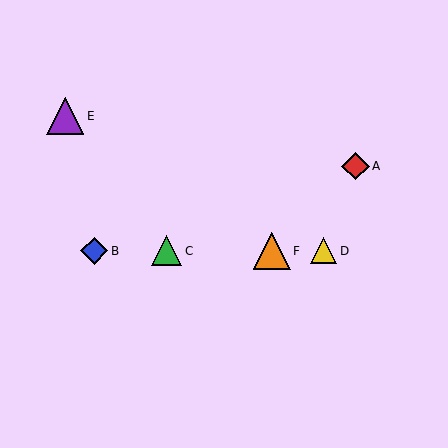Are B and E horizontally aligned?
No, B is at y≈251 and E is at y≈116.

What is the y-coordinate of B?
Object B is at y≈251.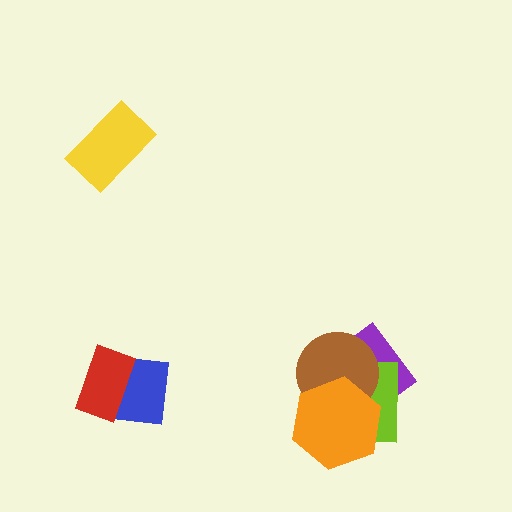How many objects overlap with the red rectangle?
1 object overlaps with the red rectangle.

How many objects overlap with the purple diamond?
3 objects overlap with the purple diamond.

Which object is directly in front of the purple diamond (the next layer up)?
The lime rectangle is directly in front of the purple diamond.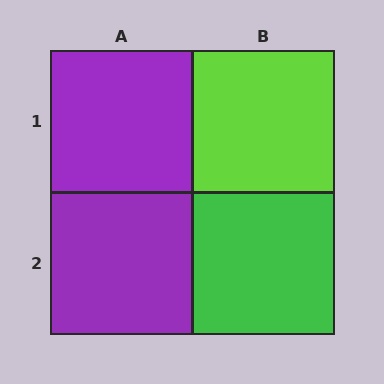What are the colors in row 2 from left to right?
Purple, green.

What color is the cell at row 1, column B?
Lime.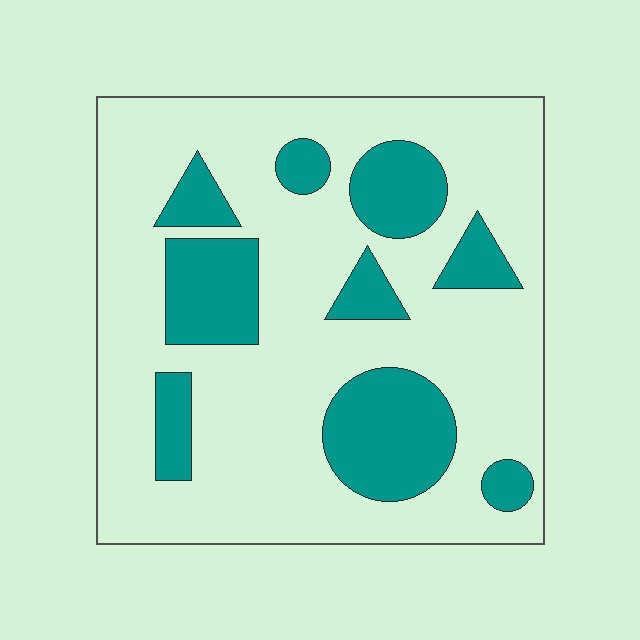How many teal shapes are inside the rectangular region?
9.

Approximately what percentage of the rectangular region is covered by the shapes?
Approximately 25%.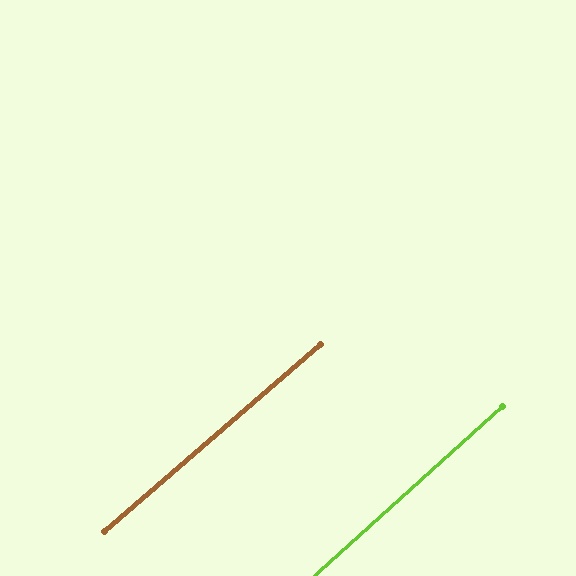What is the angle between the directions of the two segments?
Approximately 1 degree.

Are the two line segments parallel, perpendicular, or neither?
Parallel — their directions differ by only 1.3°.